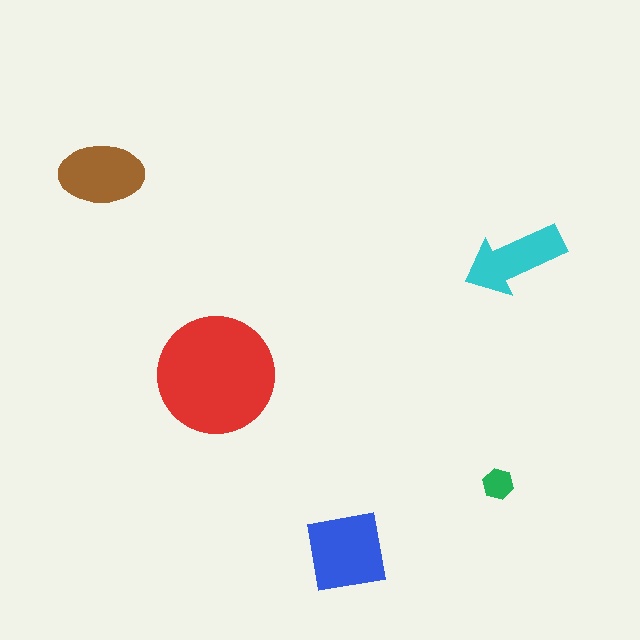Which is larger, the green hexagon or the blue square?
The blue square.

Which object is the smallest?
The green hexagon.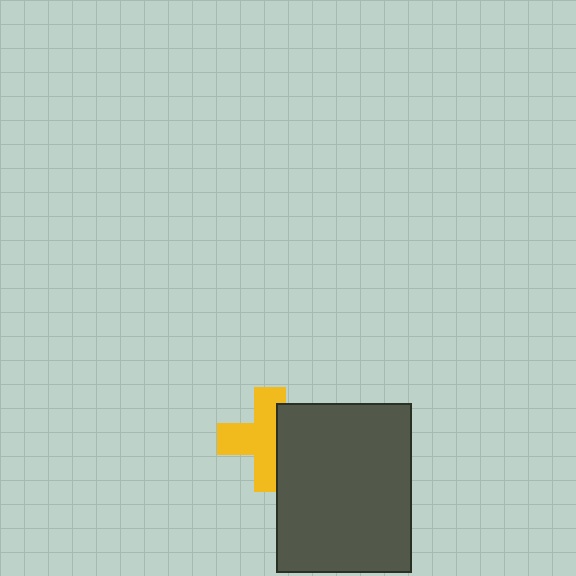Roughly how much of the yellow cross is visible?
About half of it is visible (roughly 64%).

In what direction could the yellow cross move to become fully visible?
The yellow cross could move left. That would shift it out from behind the dark gray rectangle entirely.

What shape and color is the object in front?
The object in front is a dark gray rectangle.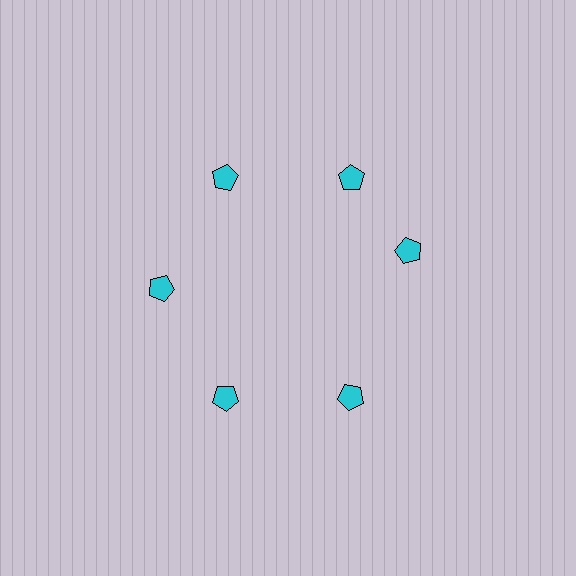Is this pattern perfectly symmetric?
No. The 6 cyan pentagons are arranged in a ring, but one element near the 3 o'clock position is rotated out of alignment along the ring, breaking the 6-fold rotational symmetry.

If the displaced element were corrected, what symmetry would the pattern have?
It would have 6-fold rotational symmetry — the pattern would map onto itself every 60 degrees.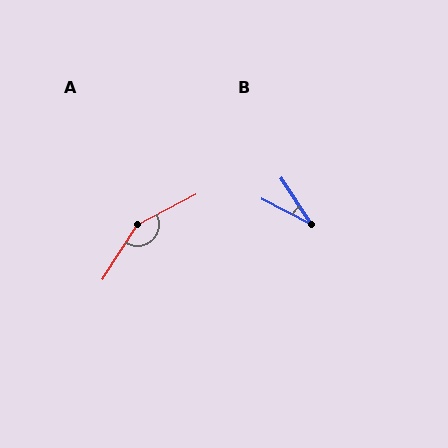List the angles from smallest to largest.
B (29°), A (150°).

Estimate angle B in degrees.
Approximately 29 degrees.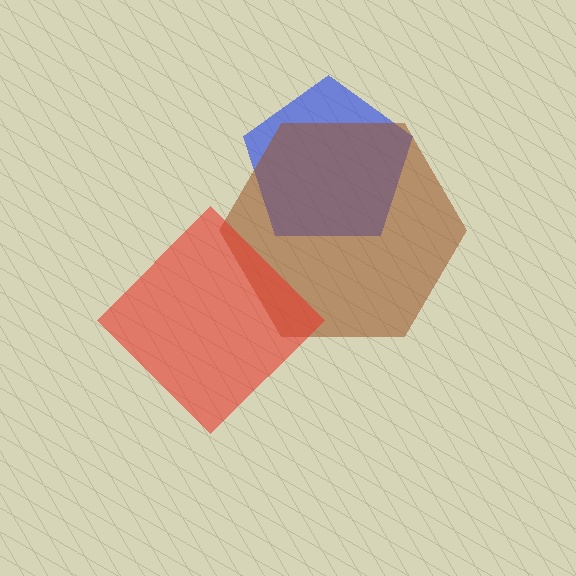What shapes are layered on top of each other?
The layered shapes are: a blue pentagon, a brown hexagon, a red diamond.